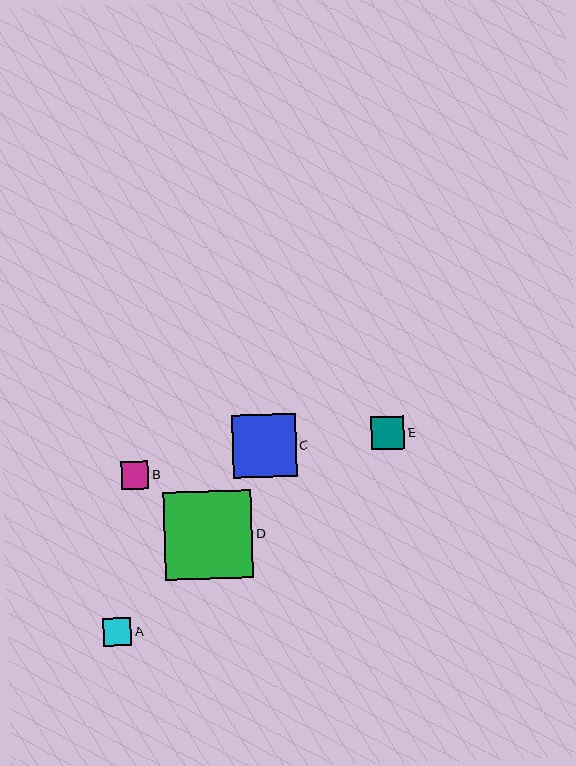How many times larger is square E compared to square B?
Square E is approximately 1.2 times the size of square B.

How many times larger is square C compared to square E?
Square C is approximately 1.9 times the size of square E.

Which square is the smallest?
Square B is the smallest with a size of approximately 27 pixels.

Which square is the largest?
Square D is the largest with a size of approximately 88 pixels.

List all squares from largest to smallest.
From largest to smallest: D, C, E, A, B.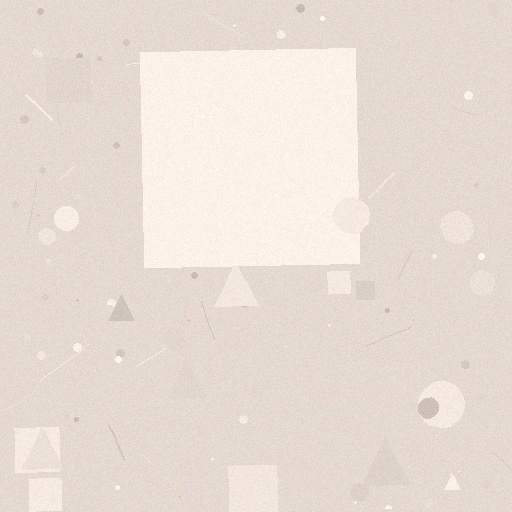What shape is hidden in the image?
A square is hidden in the image.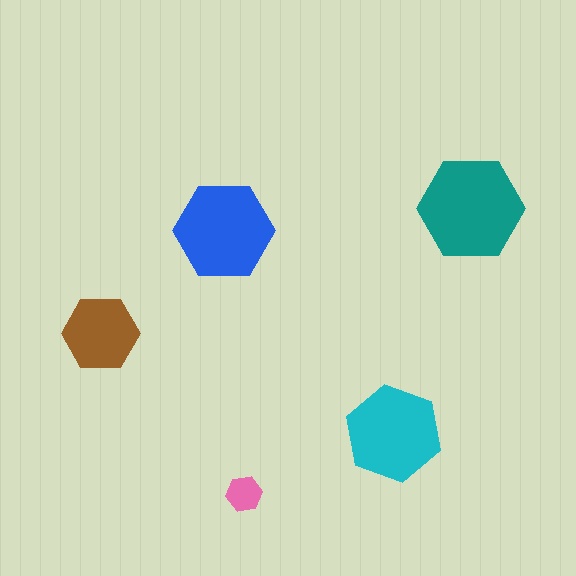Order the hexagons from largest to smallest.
the teal one, the blue one, the cyan one, the brown one, the pink one.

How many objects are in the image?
There are 5 objects in the image.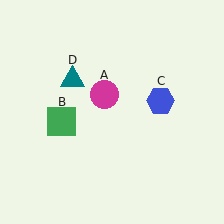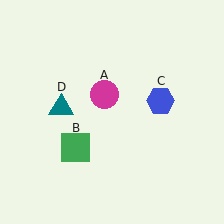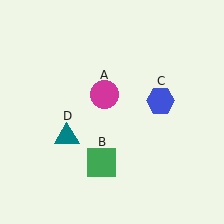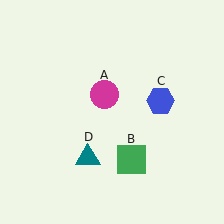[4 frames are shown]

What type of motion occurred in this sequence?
The green square (object B), teal triangle (object D) rotated counterclockwise around the center of the scene.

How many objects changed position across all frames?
2 objects changed position: green square (object B), teal triangle (object D).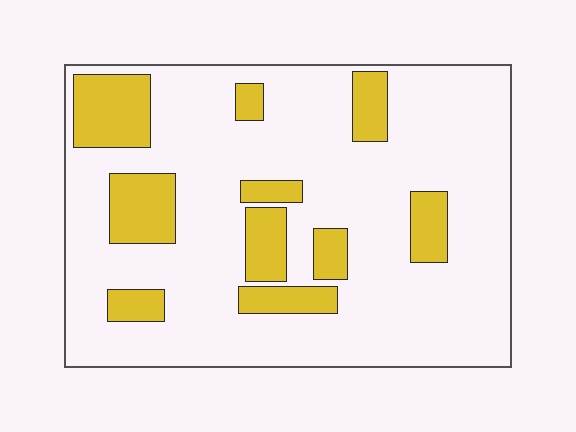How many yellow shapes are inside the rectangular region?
10.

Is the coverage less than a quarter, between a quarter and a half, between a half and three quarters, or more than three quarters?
Less than a quarter.